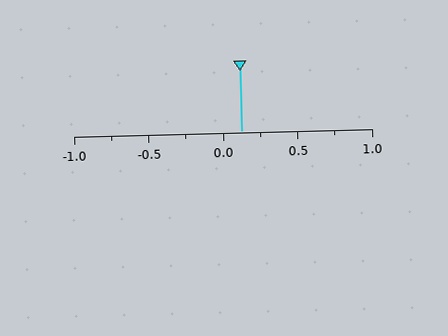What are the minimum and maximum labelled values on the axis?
The axis runs from -1.0 to 1.0.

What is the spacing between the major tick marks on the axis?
The major ticks are spaced 0.5 apart.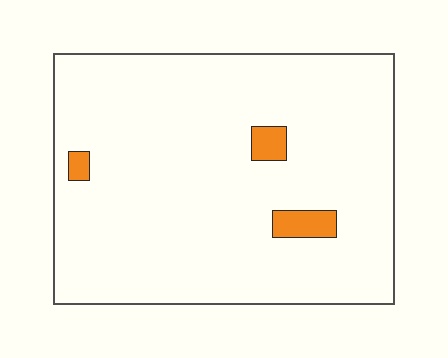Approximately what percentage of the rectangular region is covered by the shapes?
Approximately 5%.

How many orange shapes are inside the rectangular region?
3.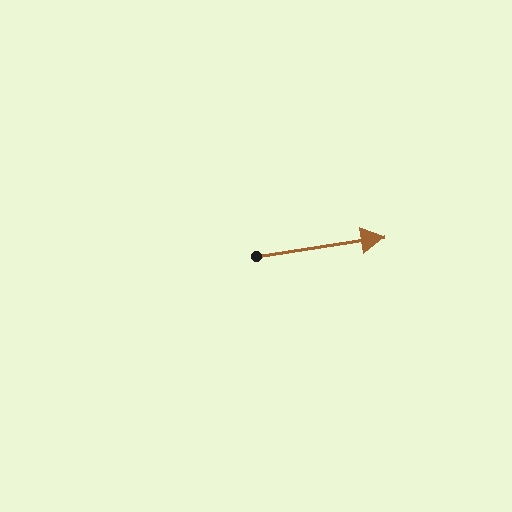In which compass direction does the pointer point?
East.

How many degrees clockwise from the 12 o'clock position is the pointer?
Approximately 81 degrees.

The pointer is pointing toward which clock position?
Roughly 3 o'clock.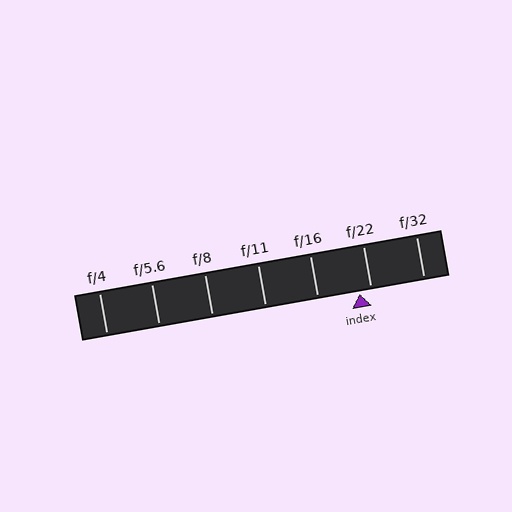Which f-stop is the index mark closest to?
The index mark is closest to f/22.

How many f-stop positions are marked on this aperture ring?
There are 7 f-stop positions marked.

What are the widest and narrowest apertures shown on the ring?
The widest aperture shown is f/4 and the narrowest is f/32.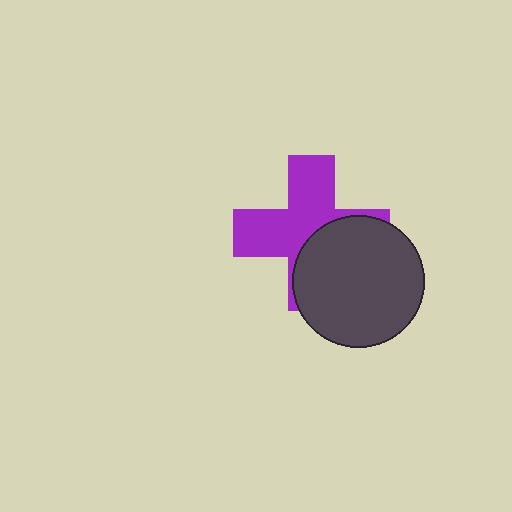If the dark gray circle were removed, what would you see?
You would see the complete purple cross.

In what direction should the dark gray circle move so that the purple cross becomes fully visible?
The dark gray circle should move toward the lower-right. That is the shortest direction to clear the overlap and leave the purple cross fully visible.